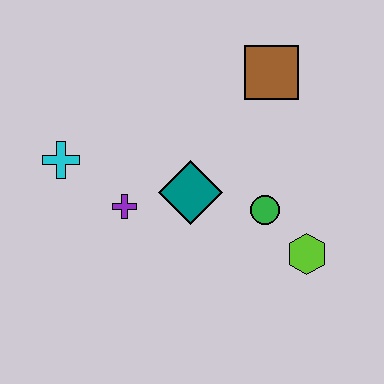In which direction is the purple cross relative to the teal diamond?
The purple cross is to the left of the teal diamond.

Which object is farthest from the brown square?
The cyan cross is farthest from the brown square.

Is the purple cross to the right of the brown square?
No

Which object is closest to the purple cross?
The teal diamond is closest to the purple cross.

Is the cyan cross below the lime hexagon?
No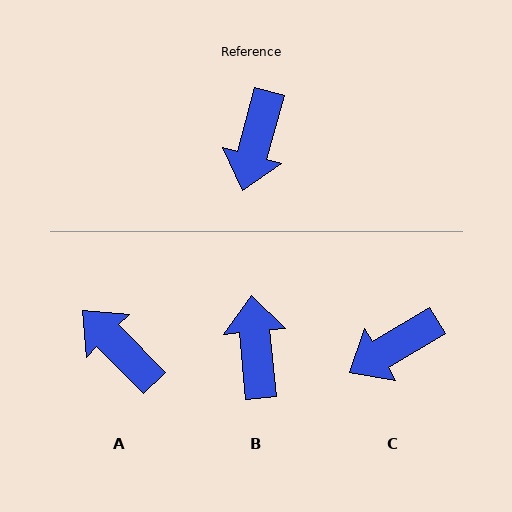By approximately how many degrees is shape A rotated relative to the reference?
Approximately 120 degrees clockwise.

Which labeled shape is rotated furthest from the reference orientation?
B, about 160 degrees away.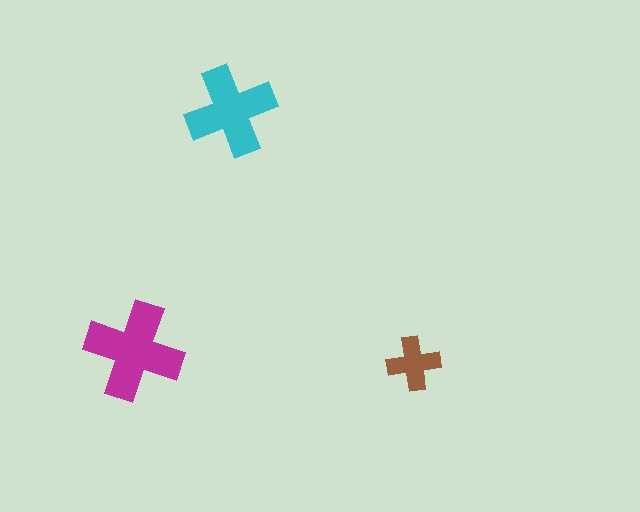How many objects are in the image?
There are 3 objects in the image.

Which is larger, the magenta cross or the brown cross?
The magenta one.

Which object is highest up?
The cyan cross is topmost.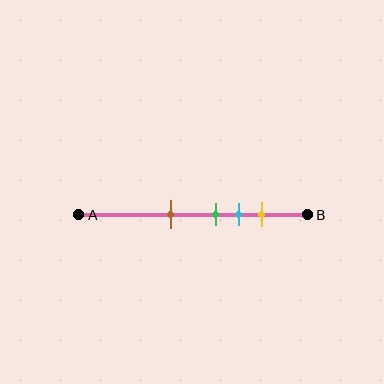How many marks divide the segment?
There are 4 marks dividing the segment.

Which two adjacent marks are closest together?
The green and cyan marks are the closest adjacent pair.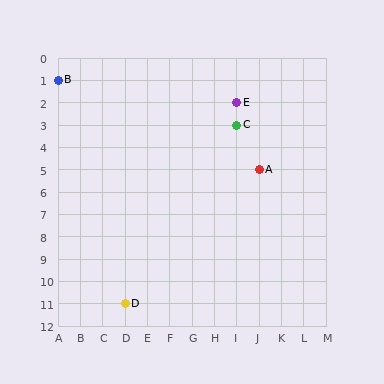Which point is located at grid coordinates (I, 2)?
Point E is at (I, 2).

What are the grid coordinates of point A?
Point A is at grid coordinates (J, 5).